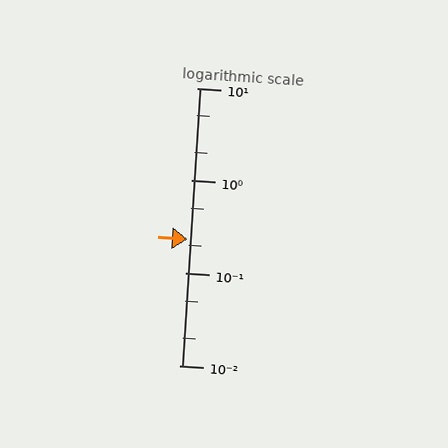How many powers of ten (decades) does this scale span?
The scale spans 3 decades, from 0.01 to 10.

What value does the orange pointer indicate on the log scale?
The pointer indicates approximately 0.23.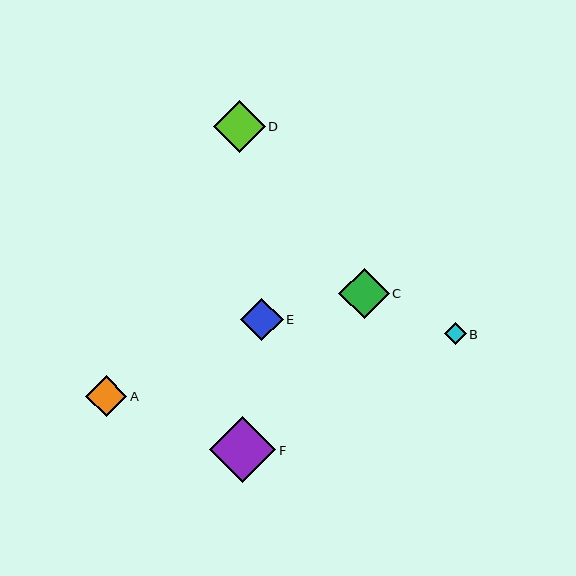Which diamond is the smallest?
Diamond B is the smallest with a size of approximately 22 pixels.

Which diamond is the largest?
Diamond F is the largest with a size of approximately 66 pixels.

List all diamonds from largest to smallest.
From largest to smallest: F, D, C, E, A, B.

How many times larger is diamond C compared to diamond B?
Diamond C is approximately 2.3 times the size of diamond B.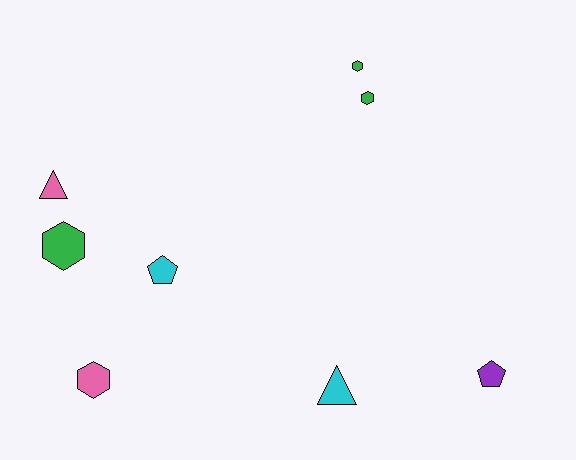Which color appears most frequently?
Green, with 3 objects.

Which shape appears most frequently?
Hexagon, with 4 objects.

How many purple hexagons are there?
There are no purple hexagons.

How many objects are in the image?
There are 8 objects.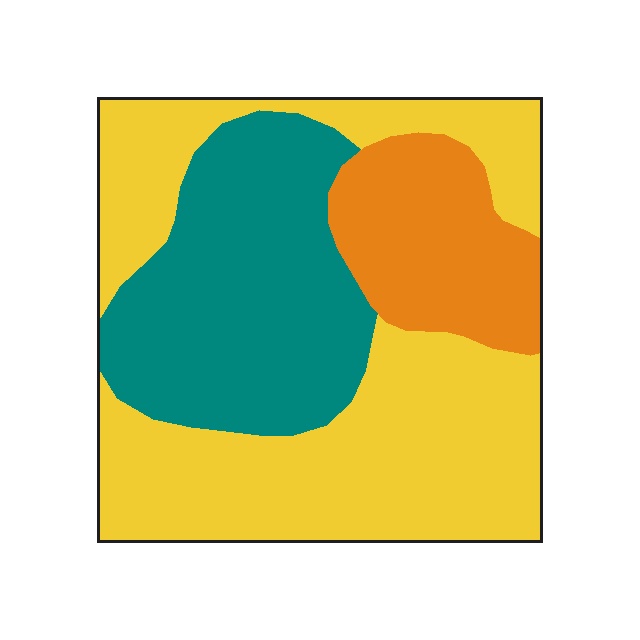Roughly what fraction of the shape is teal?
Teal takes up about one third (1/3) of the shape.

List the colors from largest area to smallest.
From largest to smallest: yellow, teal, orange.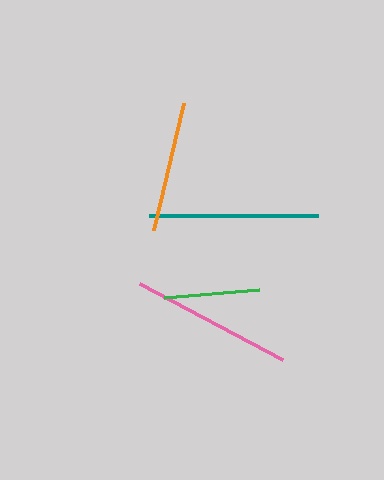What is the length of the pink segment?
The pink segment is approximately 161 pixels long.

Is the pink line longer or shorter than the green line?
The pink line is longer than the green line.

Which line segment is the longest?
The teal line is the longest at approximately 169 pixels.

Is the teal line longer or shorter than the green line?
The teal line is longer than the green line.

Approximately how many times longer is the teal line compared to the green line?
The teal line is approximately 1.8 times the length of the green line.